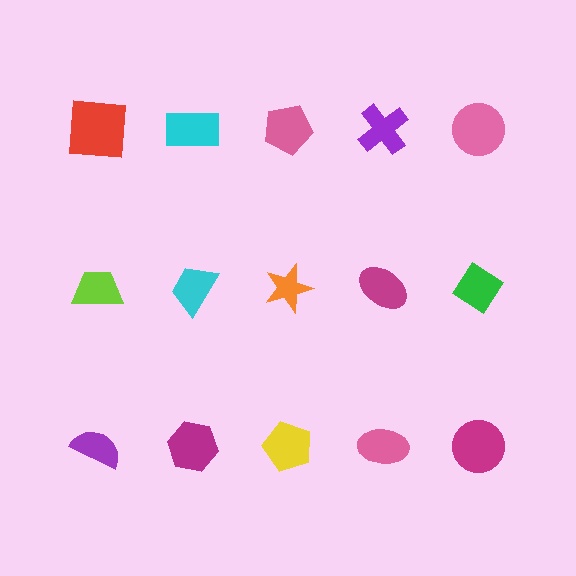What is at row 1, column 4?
A purple cross.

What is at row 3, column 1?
A purple semicircle.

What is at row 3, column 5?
A magenta circle.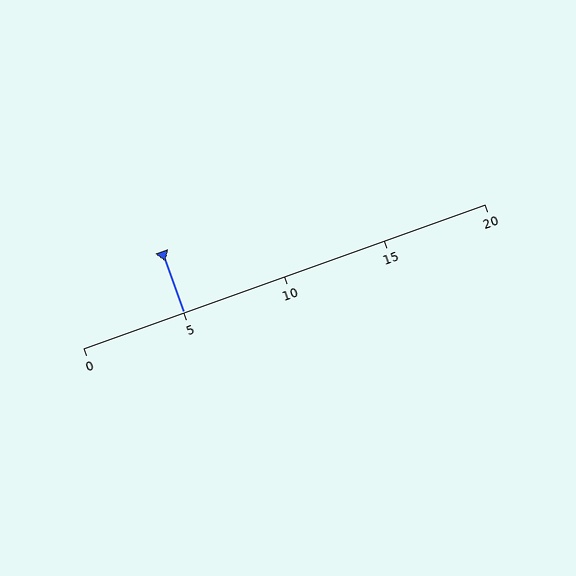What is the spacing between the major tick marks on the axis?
The major ticks are spaced 5 apart.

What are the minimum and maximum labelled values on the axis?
The axis runs from 0 to 20.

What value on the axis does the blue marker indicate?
The marker indicates approximately 5.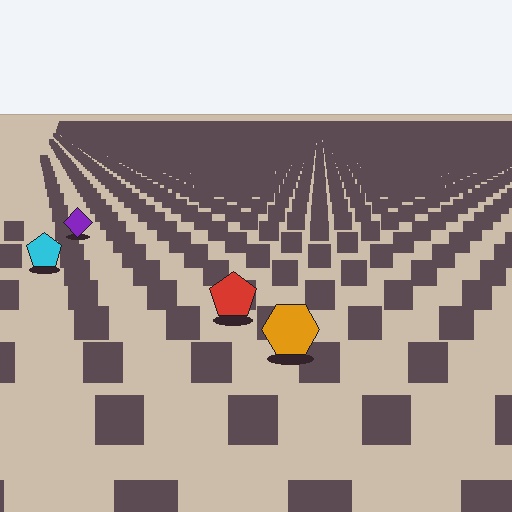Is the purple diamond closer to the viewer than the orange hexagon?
No. The orange hexagon is closer — you can tell from the texture gradient: the ground texture is coarser near it.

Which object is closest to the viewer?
The orange hexagon is closest. The texture marks near it are larger and more spread out.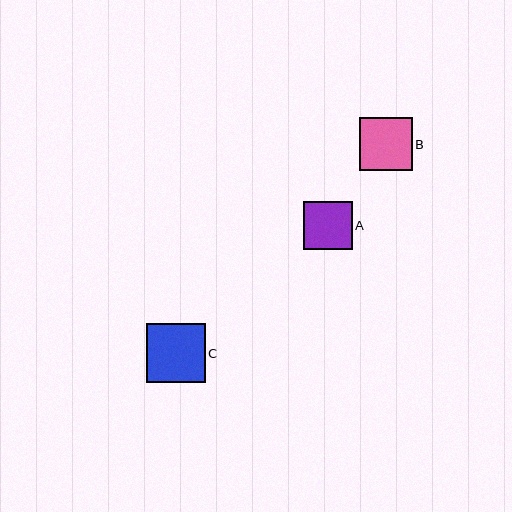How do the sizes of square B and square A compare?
Square B and square A are approximately the same size.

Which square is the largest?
Square C is the largest with a size of approximately 59 pixels.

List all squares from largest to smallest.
From largest to smallest: C, B, A.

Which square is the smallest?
Square A is the smallest with a size of approximately 49 pixels.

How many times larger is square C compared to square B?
Square C is approximately 1.1 times the size of square B.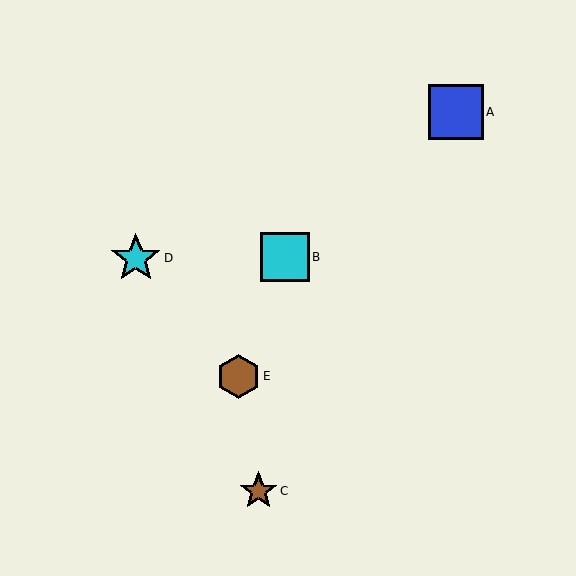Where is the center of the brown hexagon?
The center of the brown hexagon is at (238, 376).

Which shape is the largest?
The blue square (labeled A) is the largest.